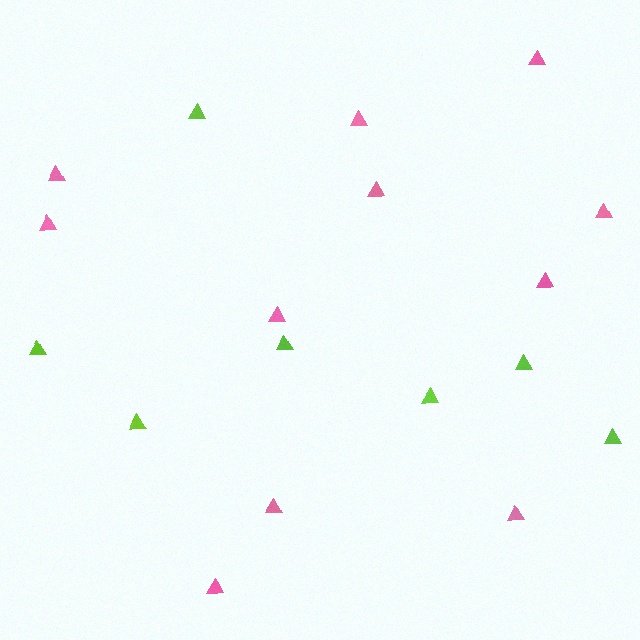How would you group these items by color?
There are 2 groups: one group of pink triangles (11) and one group of lime triangles (7).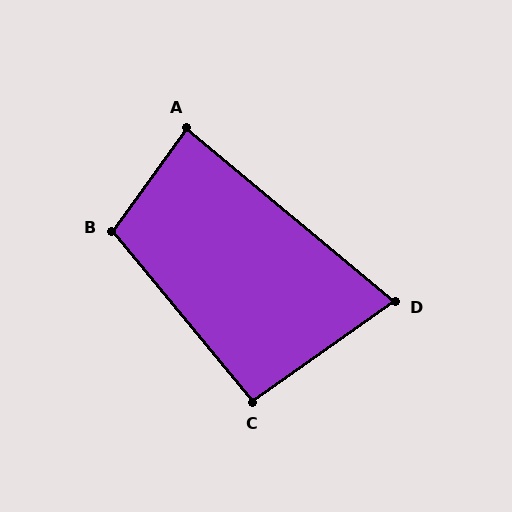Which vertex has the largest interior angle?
B, at approximately 105 degrees.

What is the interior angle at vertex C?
Approximately 94 degrees (approximately right).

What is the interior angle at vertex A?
Approximately 86 degrees (approximately right).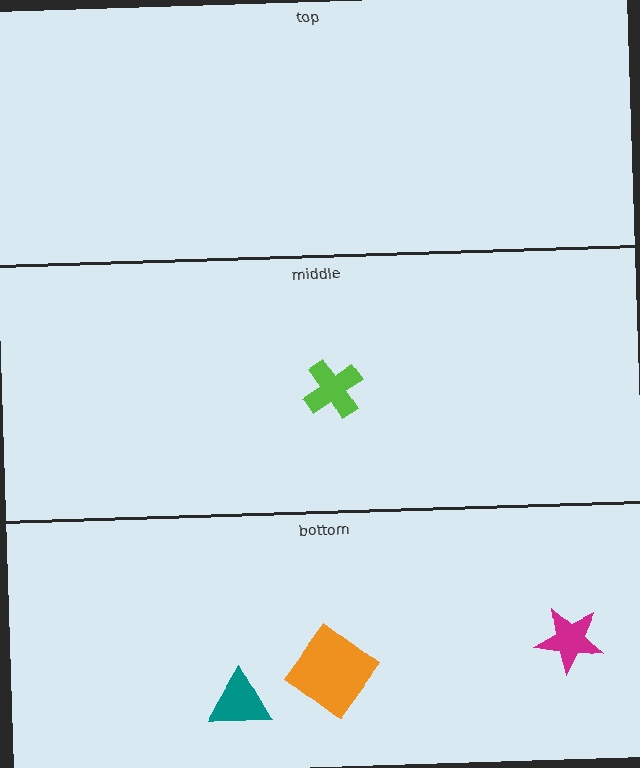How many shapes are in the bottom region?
3.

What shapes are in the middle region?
The lime cross.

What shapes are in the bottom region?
The orange diamond, the magenta star, the teal triangle.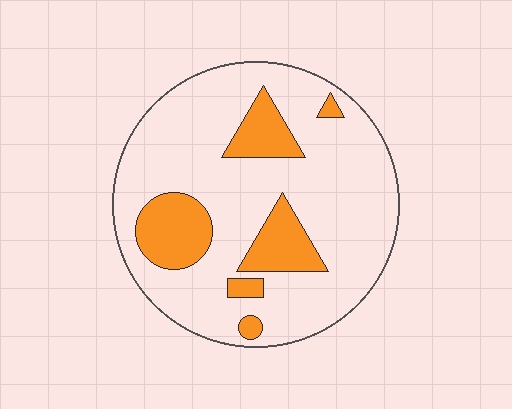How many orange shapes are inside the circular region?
6.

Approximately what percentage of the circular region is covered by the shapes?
Approximately 20%.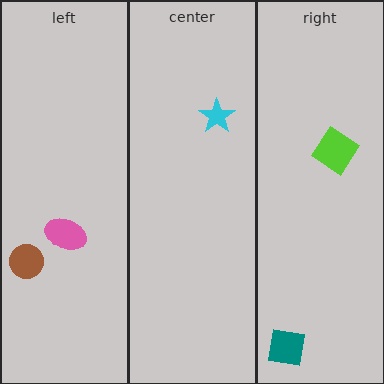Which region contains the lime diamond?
The right region.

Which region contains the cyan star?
The center region.